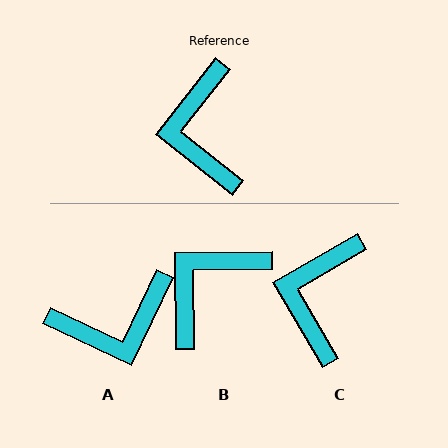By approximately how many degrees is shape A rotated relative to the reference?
Approximately 103 degrees counter-clockwise.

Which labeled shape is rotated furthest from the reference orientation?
A, about 103 degrees away.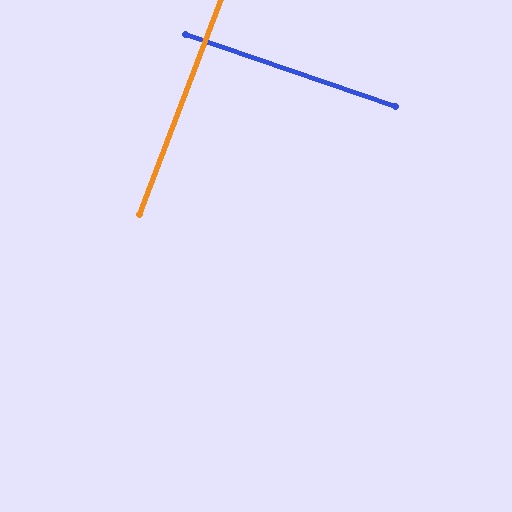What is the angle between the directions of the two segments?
Approximately 88 degrees.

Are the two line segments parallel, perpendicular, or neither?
Perpendicular — they meet at approximately 88°.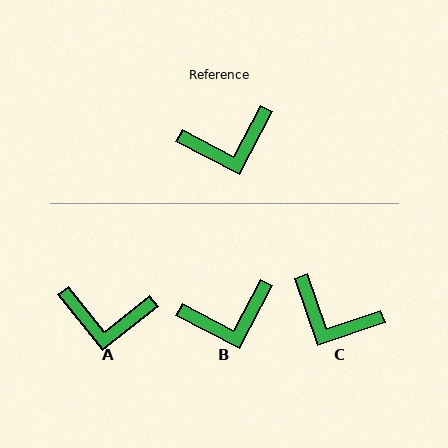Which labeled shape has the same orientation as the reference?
B.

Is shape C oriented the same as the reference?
No, it is off by about 44 degrees.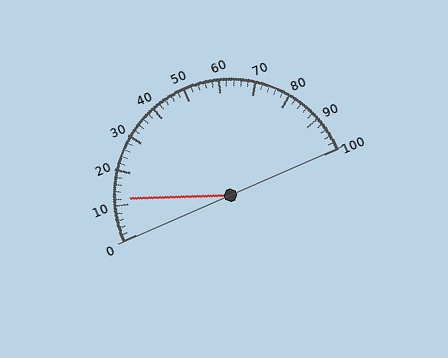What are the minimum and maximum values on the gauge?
The gauge ranges from 0 to 100.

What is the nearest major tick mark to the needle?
The nearest major tick mark is 10.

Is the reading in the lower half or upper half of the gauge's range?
The reading is in the lower half of the range (0 to 100).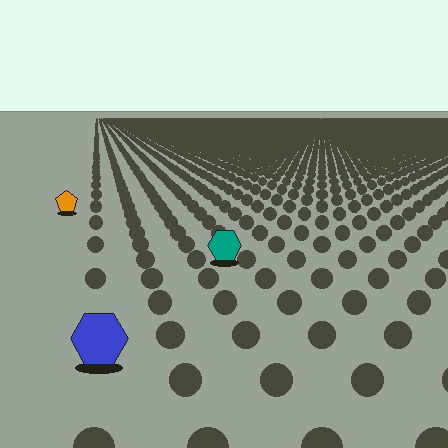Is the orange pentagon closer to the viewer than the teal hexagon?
No. The teal hexagon is closer — you can tell from the texture gradient: the ground texture is coarser near it.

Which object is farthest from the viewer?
The orange pentagon is farthest from the viewer. It appears smaller and the ground texture around it is denser.